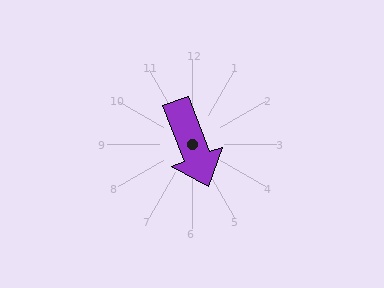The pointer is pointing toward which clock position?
Roughly 5 o'clock.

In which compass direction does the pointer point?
South.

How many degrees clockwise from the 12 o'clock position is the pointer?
Approximately 159 degrees.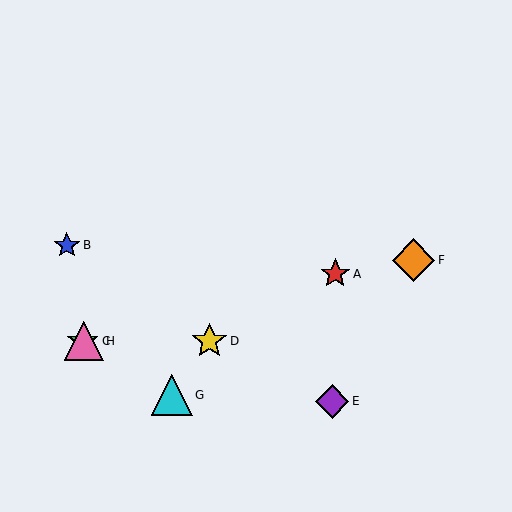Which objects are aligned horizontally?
Objects C, D, H are aligned horizontally.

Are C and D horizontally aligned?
Yes, both are at y≈341.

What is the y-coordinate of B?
Object B is at y≈245.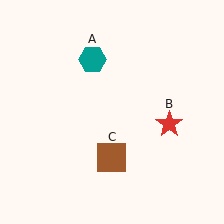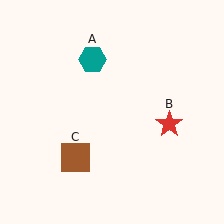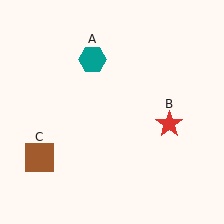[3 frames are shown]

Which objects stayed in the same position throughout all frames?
Teal hexagon (object A) and red star (object B) remained stationary.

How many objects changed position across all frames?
1 object changed position: brown square (object C).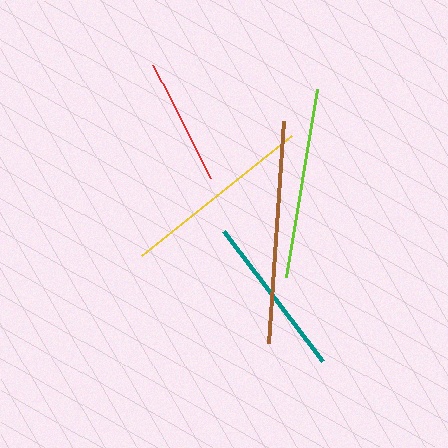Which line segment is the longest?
The brown line is the longest at approximately 223 pixels.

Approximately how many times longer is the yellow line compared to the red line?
The yellow line is approximately 1.5 times the length of the red line.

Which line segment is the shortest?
The red line is the shortest at approximately 127 pixels.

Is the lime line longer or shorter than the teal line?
The lime line is longer than the teal line.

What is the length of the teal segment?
The teal segment is approximately 163 pixels long.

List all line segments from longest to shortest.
From longest to shortest: brown, yellow, lime, teal, red.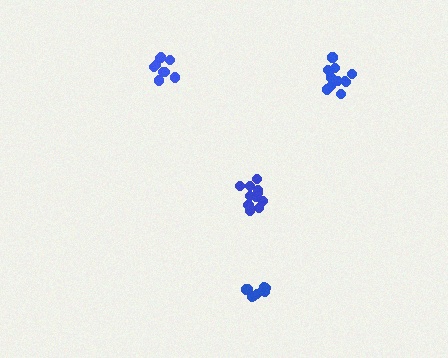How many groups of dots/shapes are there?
There are 4 groups.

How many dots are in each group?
Group 1: 11 dots, Group 2: 10 dots, Group 3: 11 dots, Group 4: 9 dots (41 total).